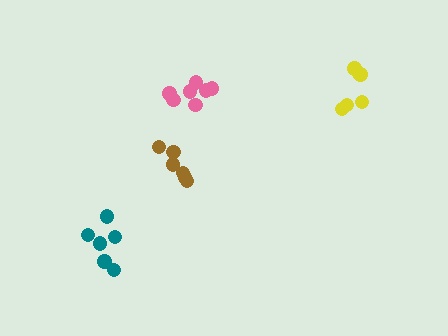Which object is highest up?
The yellow cluster is topmost.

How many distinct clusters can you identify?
There are 4 distinct clusters.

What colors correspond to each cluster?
The clusters are colored: yellow, teal, brown, pink.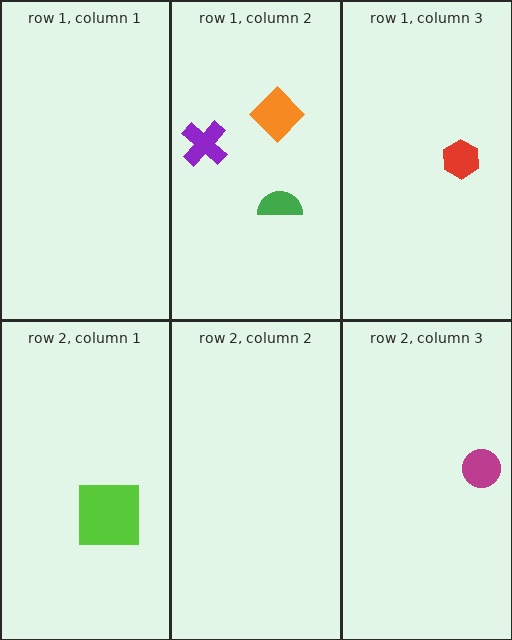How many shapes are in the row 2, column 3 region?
1.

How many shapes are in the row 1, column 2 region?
3.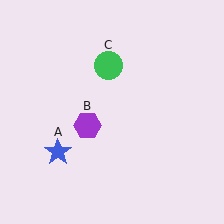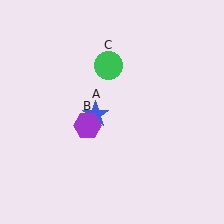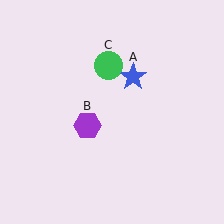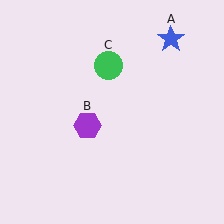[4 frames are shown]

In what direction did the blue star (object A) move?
The blue star (object A) moved up and to the right.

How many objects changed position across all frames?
1 object changed position: blue star (object A).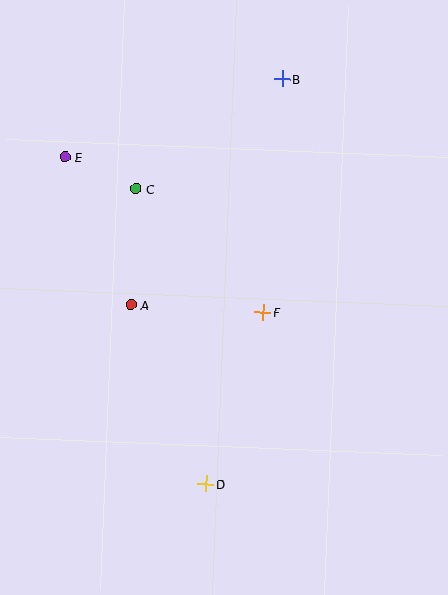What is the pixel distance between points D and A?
The distance between D and A is 194 pixels.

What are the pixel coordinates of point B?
Point B is at (282, 79).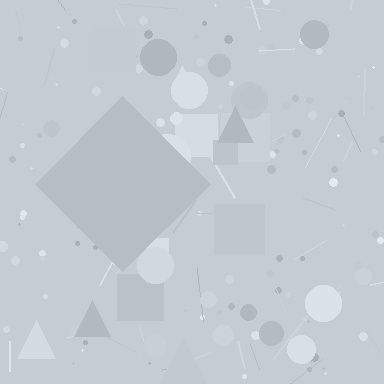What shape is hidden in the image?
A diamond is hidden in the image.